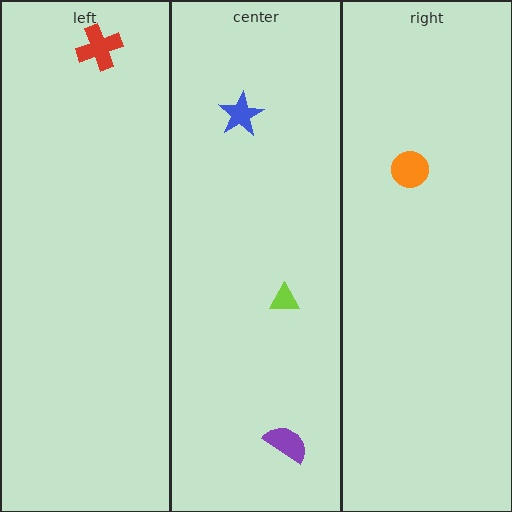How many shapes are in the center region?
3.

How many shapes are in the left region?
1.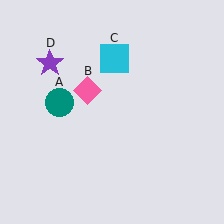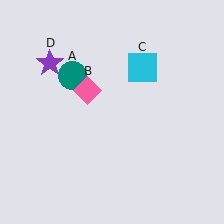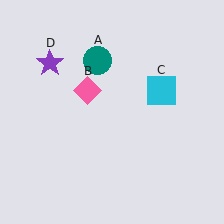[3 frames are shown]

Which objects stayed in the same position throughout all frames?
Pink diamond (object B) and purple star (object D) remained stationary.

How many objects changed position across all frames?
2 objects changed position: teal circle (object A), cyan square (object C).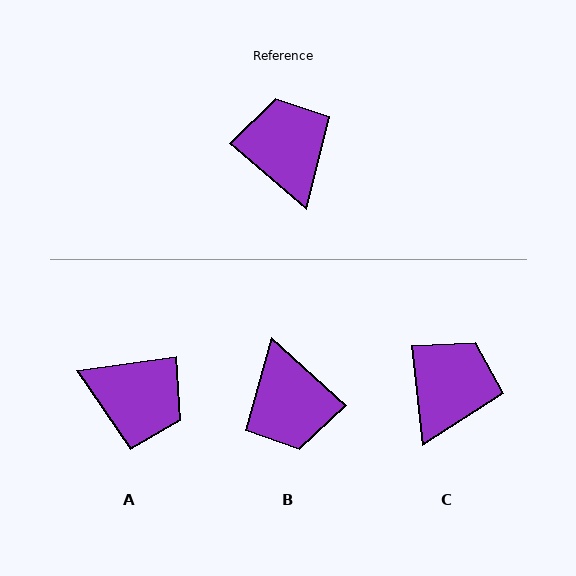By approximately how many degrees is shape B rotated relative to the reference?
Approximately 178 degrees counter-clockwise.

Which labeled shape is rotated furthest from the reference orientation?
B, about 178 degrees away.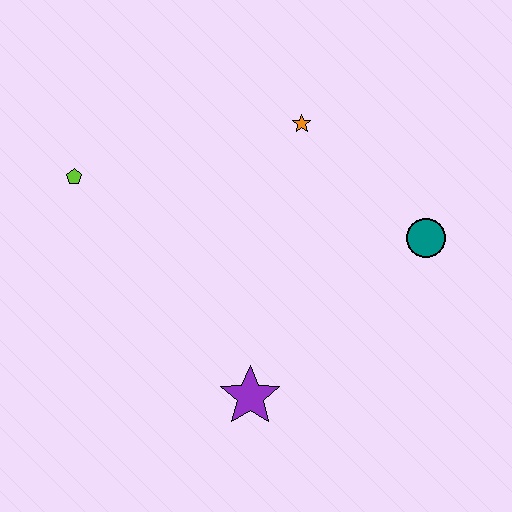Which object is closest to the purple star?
The teal circle is closest to the purple star.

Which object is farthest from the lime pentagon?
The teal circle is farthest from the lime pentagon.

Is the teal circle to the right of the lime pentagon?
Yes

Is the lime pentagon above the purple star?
Yes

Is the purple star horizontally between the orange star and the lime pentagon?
Yes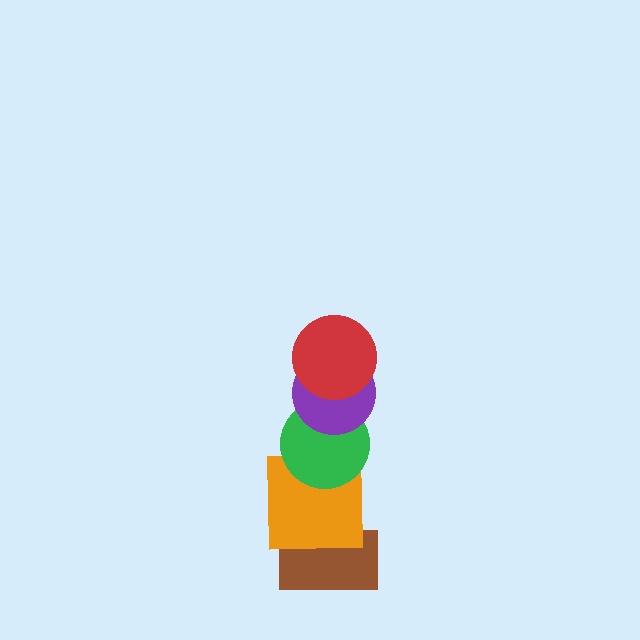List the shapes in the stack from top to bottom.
From top to bottom: the red circle, the purple circle, the green circle, the orange square, the brown rectangle.